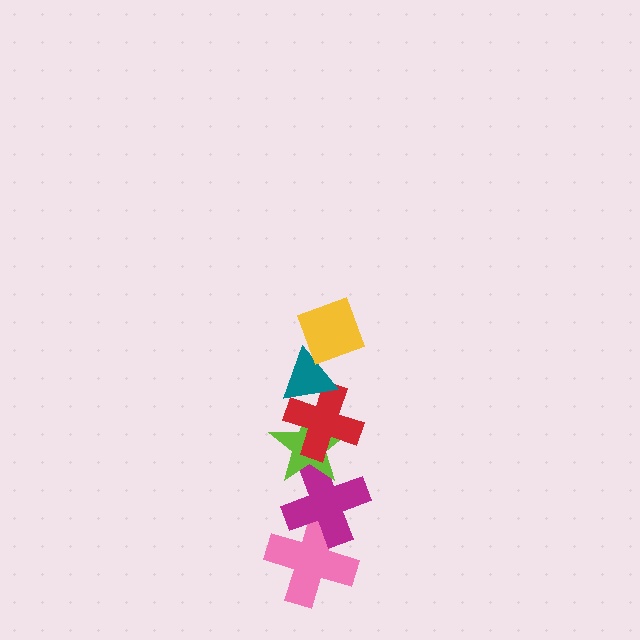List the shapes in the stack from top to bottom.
From top to bottom: the yellow diamond, the teal triangle, the red cross, the lime star, the magenta cross, the pink cross.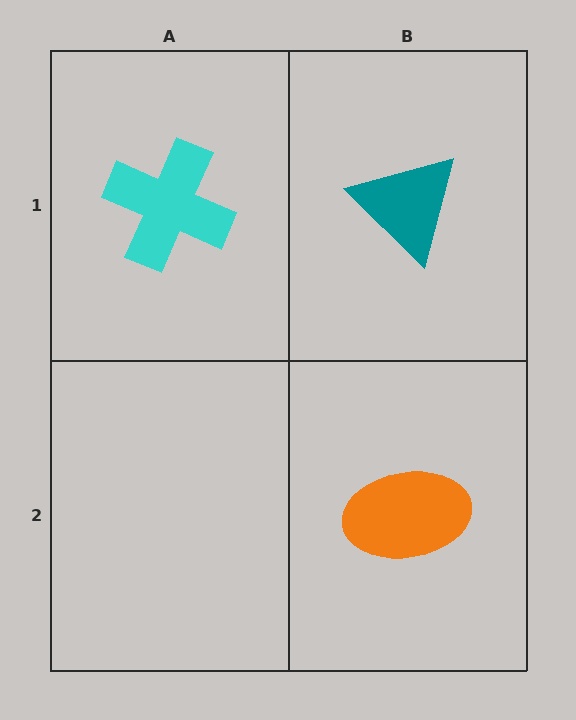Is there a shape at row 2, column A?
No, that cell is empty.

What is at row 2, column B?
An orange ellipse.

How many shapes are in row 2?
1 shape.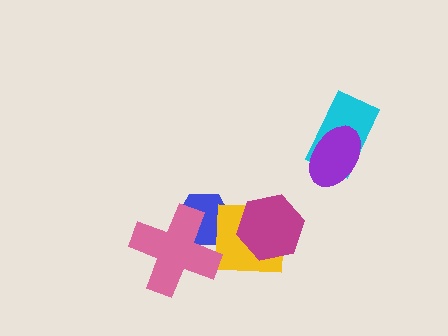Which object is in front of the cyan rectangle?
The purple ellipse is in front of the cyan rectangle.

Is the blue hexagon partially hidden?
Yes, it is partially covered by another shape.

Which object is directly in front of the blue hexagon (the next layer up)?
The yellow square is directly in front of the blue hexagon.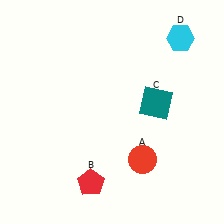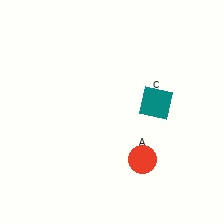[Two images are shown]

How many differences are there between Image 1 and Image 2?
There are 2 differences between the two images.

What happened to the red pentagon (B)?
The red pentagon (B) was removed in Image 2. It was in the bottom-left area of Image 1.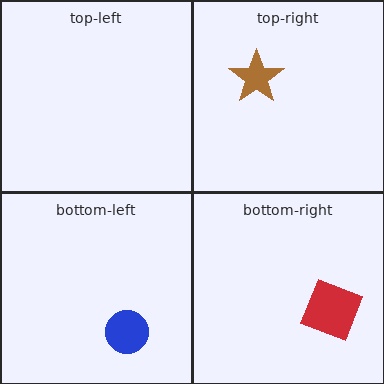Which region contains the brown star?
The top-right region.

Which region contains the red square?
The bottom-right region.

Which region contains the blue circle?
The bottom-left region.